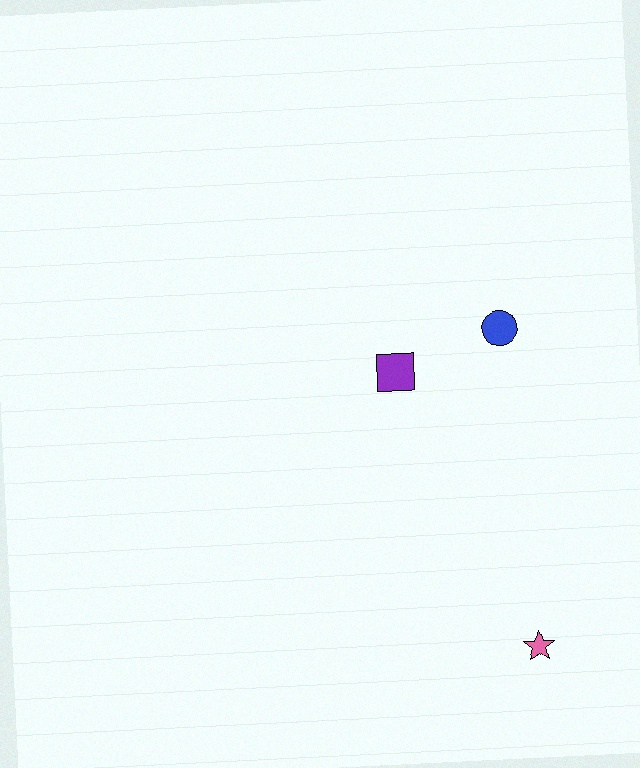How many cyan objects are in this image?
There are no cyan objects.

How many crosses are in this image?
There are no crosses.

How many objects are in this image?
There are 3 objects.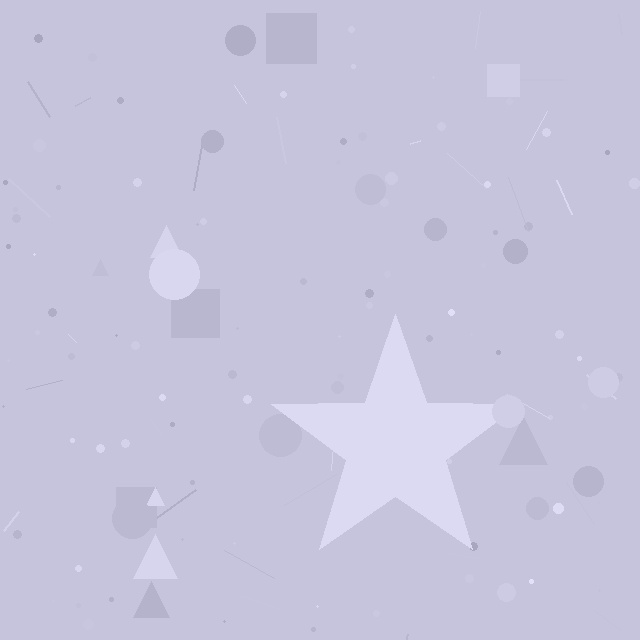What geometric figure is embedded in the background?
A star is embedded in the background.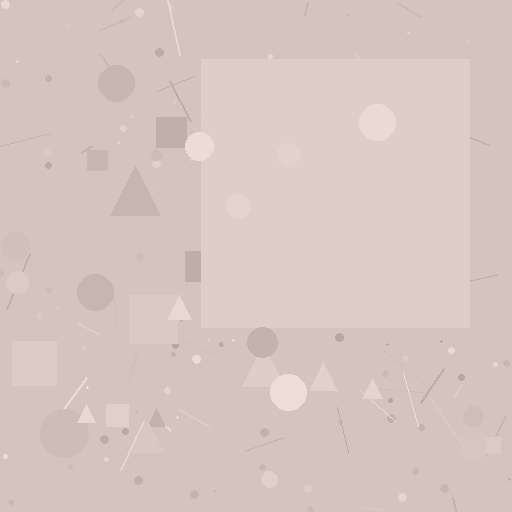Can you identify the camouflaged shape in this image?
The camouflaged shape is a square.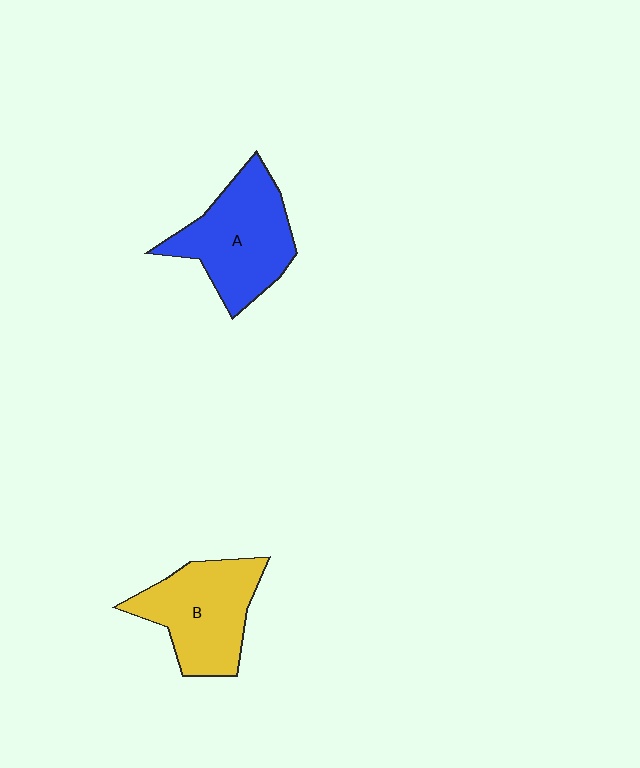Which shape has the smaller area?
Shape B (yellow).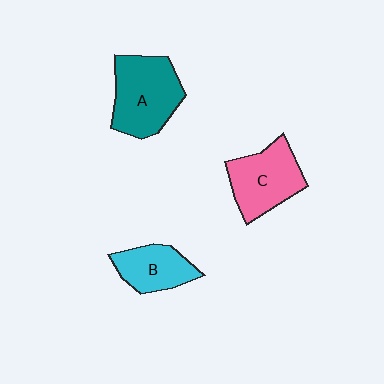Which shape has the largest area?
Shape A (teal).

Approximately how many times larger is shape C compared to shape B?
Approximately 1.4 times.